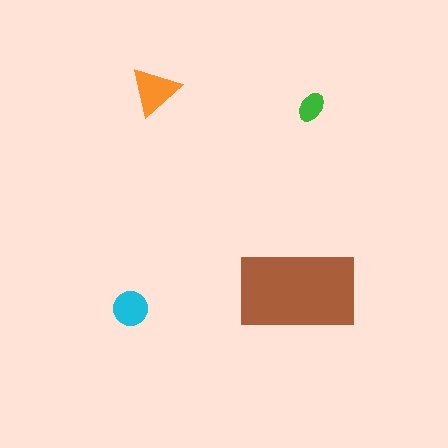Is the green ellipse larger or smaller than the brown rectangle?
Smaller.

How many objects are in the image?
There are 4 objects in the image.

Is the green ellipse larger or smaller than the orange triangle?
Smaller.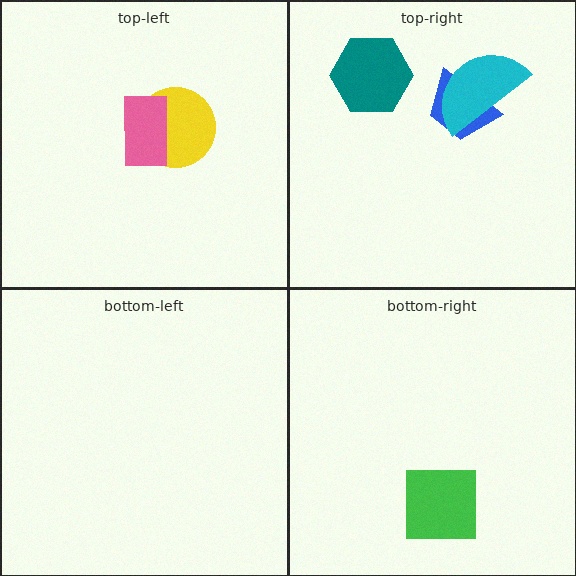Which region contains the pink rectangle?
The top-left region.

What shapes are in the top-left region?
The yellow circle, the pink rectangle.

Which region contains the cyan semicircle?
The top-right region.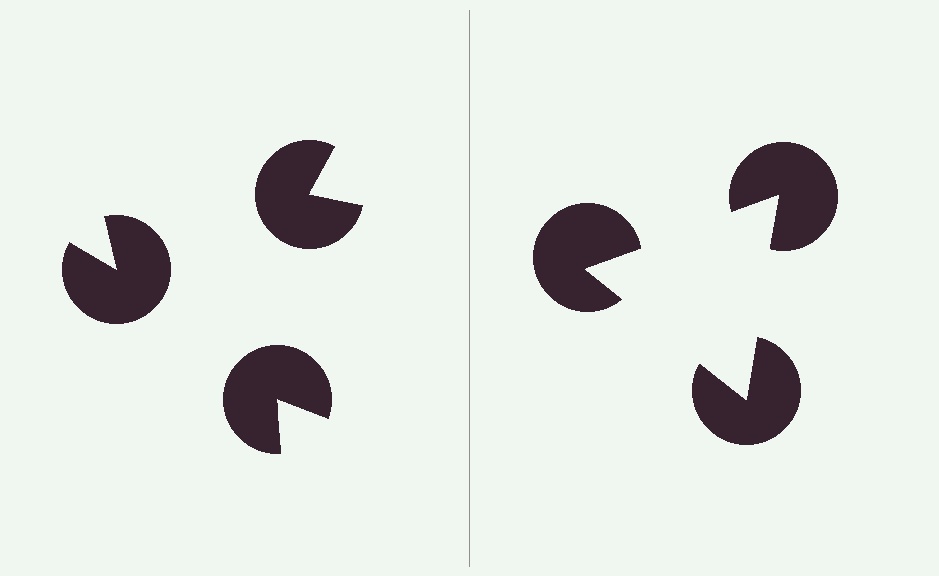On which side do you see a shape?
An illusory triangle appears on the right side. On the left side the wedge cuts are rotated, so no coherent shape forms.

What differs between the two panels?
The pac-man discs are positioned identically on both sides; only the wedge orientations differ. On the right they align to a triangle; on the left they are misaligned.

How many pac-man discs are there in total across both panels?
6 — 3 on each side.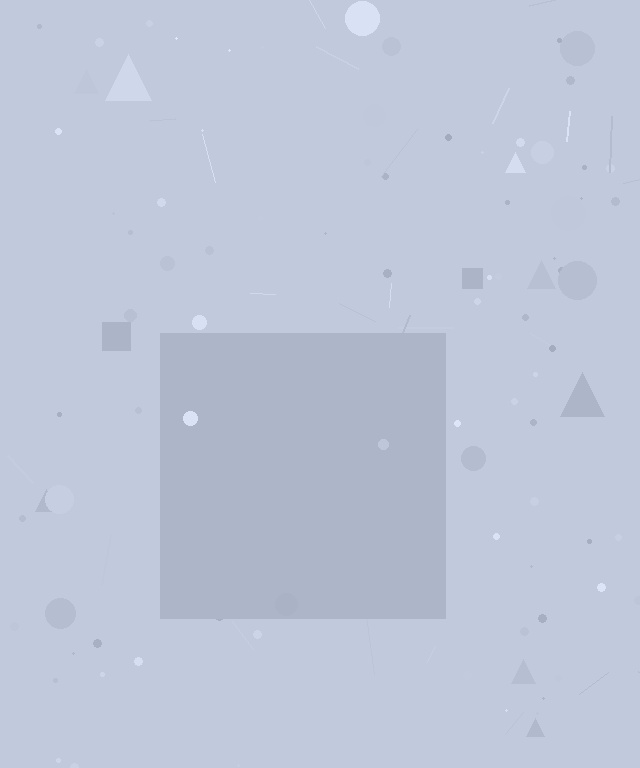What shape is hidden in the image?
A square is hidden in the image.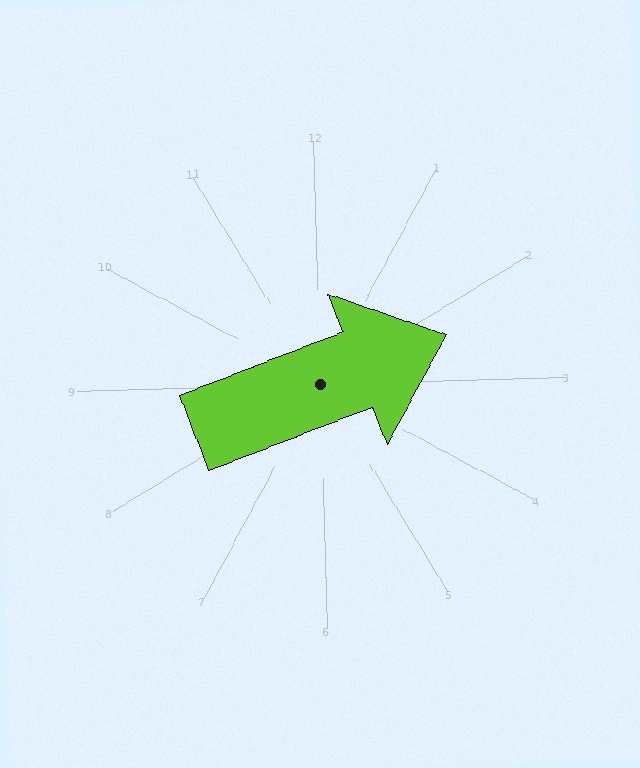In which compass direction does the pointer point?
East.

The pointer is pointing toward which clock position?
Roughly 2 o'clock.